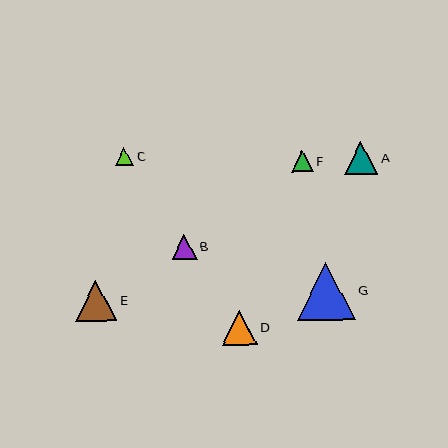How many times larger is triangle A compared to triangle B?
Triangle A is approximately 1.3 times the size of triangle B.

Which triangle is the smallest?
Triangle C is the smallest with a size of approximately 18 pixels.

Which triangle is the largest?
Triangle G is the largest with a size of approximately 58 pixels.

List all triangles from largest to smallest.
From largest to smallest: G, E, D, A, B, F, C.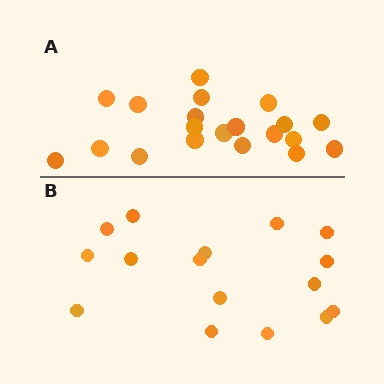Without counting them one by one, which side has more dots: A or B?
Region A (the top region) has more dots.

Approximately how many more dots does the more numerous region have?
Region A has about 4 more dots than region B.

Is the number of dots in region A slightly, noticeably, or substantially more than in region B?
Region A has noticeably more, but not dramatically so. The ratio is roughly 1.2 to 1.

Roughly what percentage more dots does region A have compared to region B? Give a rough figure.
About 25% more.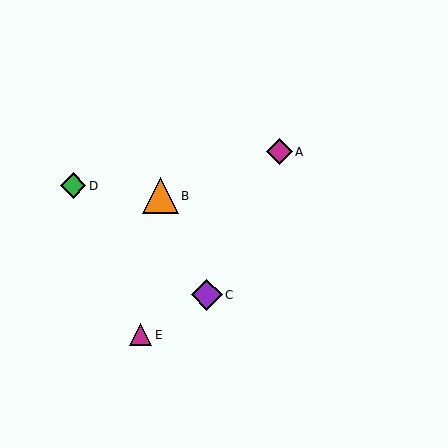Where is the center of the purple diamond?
The center of the purple diamond is at (207, 295).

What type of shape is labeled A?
Shape A is a magenta diamond.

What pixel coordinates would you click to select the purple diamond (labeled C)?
Click at (207, 295) to select the purple diamond C.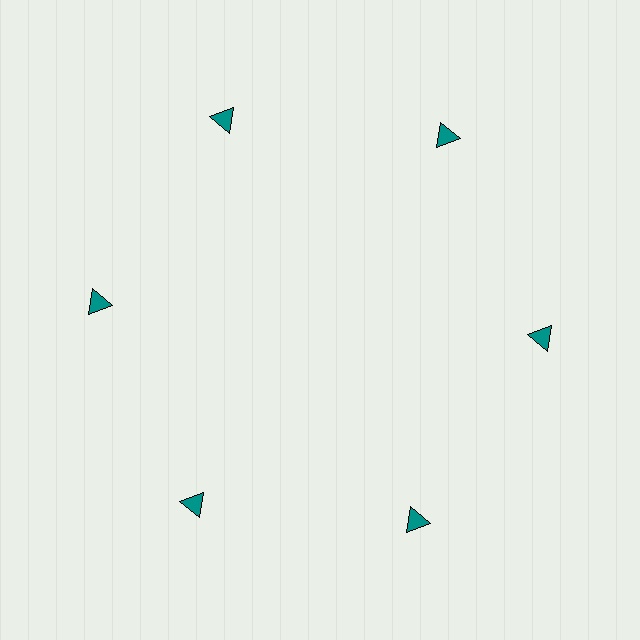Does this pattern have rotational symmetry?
Yes, this pattern has 6-fold rotational symmetry. It looks the same after rotating 60 degrees around the center.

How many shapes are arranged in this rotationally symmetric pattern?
There are 6 shapes, arranged in 6 groups of 1.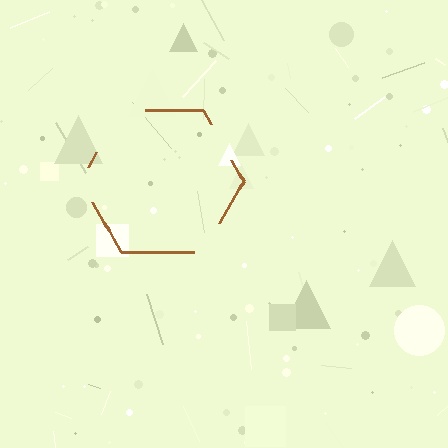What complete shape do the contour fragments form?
The contour fragments form a hexagon.